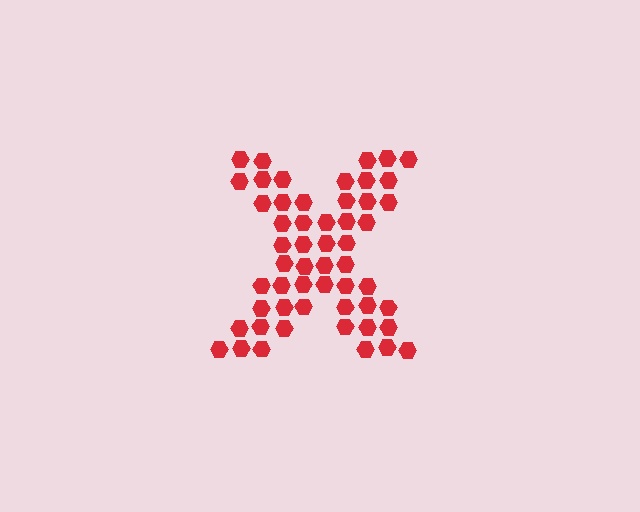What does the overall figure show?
The overall figure shows the letter X.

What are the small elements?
The small elements are hexagons.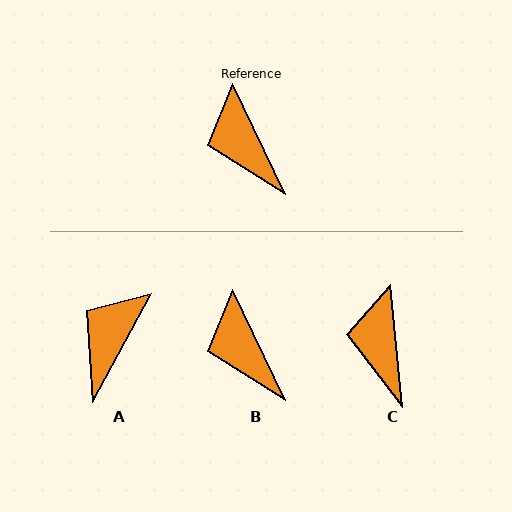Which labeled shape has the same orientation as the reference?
B.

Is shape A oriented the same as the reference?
No, it is off by about 54 degrees.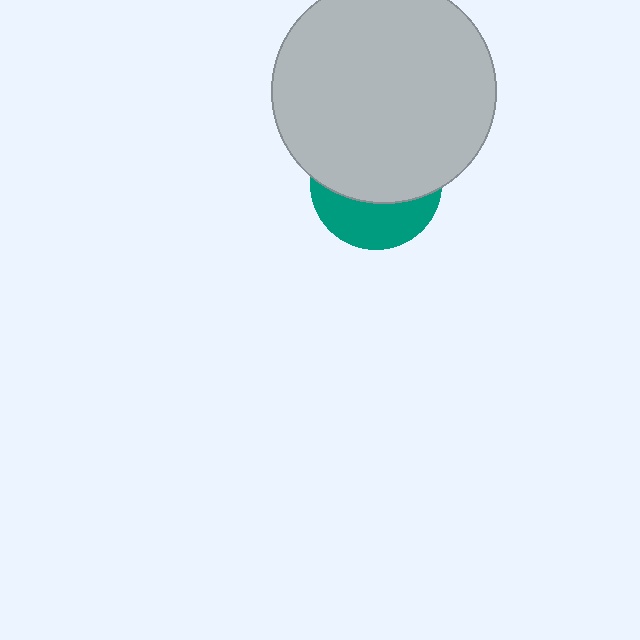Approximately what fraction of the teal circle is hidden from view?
Roughly 62% of the teal circle is hidden behind the light gray circle.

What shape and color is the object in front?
The object in front is a light gray circle.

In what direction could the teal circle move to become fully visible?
The teal circle could move down. That would shift it out from behind the light gray circle entirely.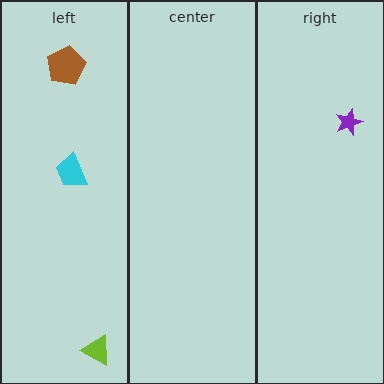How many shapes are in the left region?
3.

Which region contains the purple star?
The right region.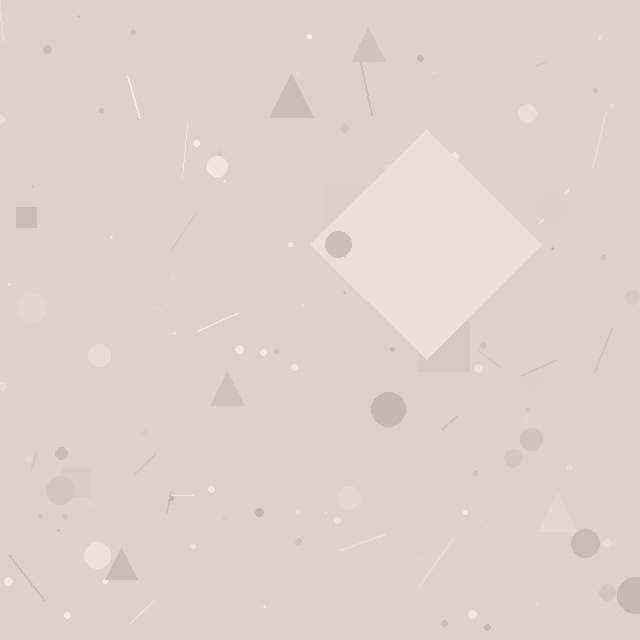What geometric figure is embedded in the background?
A diamond is embedded in the background.